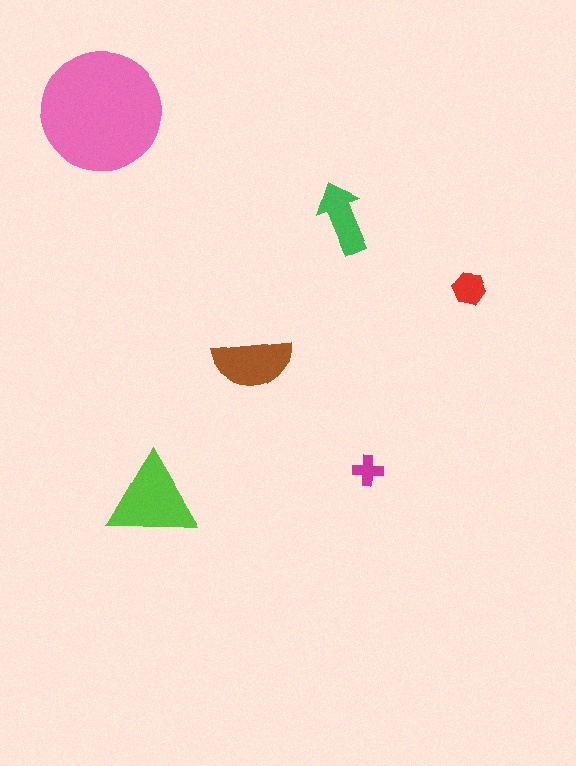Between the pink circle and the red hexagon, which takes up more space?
The pink circle.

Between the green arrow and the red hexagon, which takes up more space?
The green arrow.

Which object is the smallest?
The magenta cross.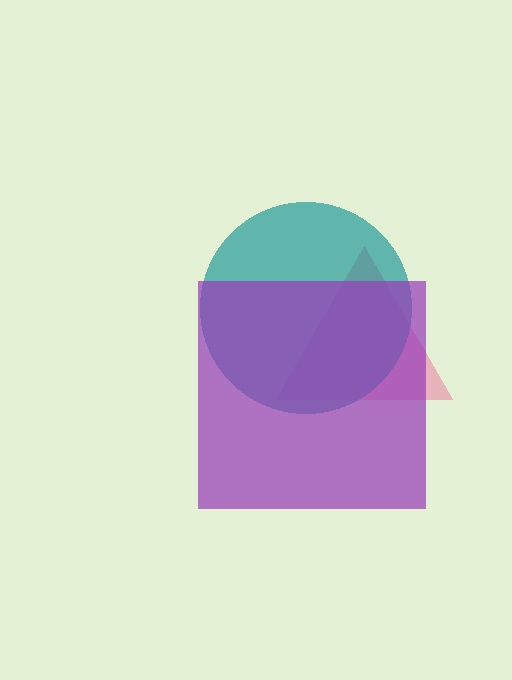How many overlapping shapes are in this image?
There are 3 overlapping shapes in the image.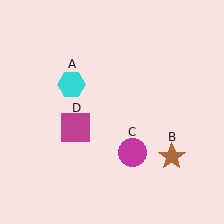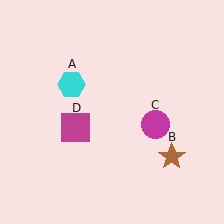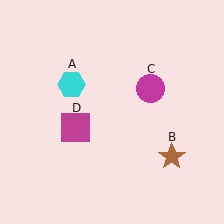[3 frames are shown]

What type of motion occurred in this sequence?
The magenta circle (object C) rotated counterclockwise around the center of the scene.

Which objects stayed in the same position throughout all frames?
Cyan hexagon (object A) and brown star (object B) and magenta square (object D) remained stationary.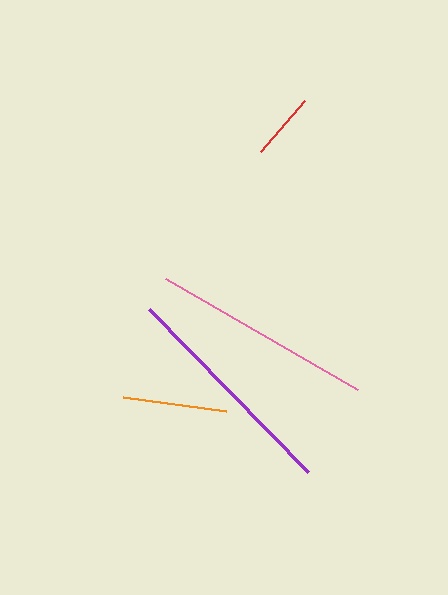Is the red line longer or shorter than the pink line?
The pink line is longer than the red line.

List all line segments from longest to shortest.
From longest to shortest: purple, pink, orange, red.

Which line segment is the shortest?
The red line is the shortest at approximately 67 pixels.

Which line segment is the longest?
The purple line is the longest at approximately 228 pixels.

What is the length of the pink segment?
The pink segment is approximately 221 pixels long.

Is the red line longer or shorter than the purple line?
The purple line is longer than the red line.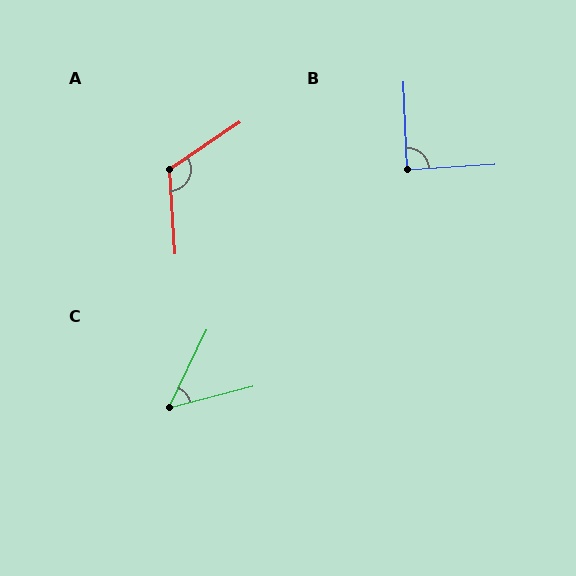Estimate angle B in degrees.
Approximately 89 degrees.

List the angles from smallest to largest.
C (50°), B (89°), A (120°).